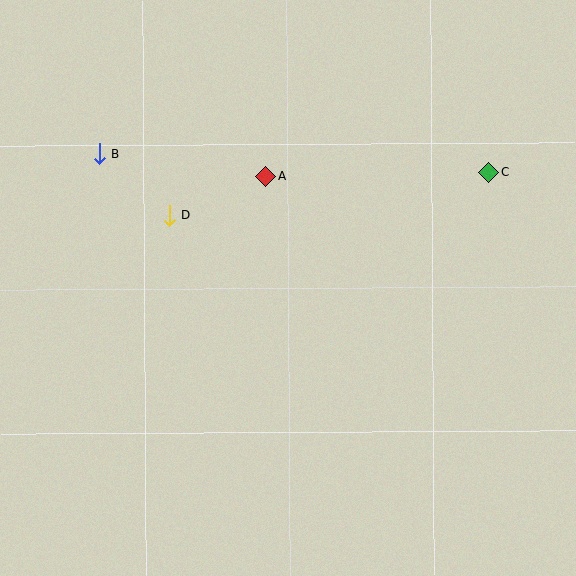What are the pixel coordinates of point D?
Point D is at (169, 215).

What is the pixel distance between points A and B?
The distance between A and B is 168 pixels.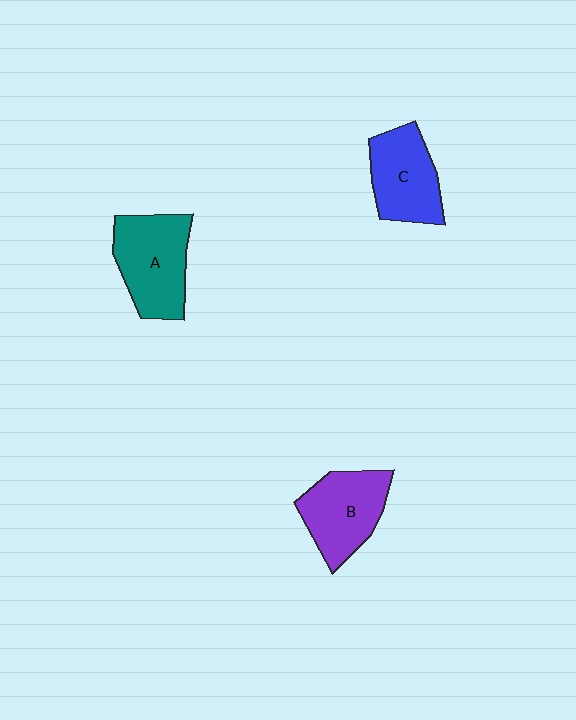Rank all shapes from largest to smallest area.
From largest to smallest: A (teal), B (purple), C (blue).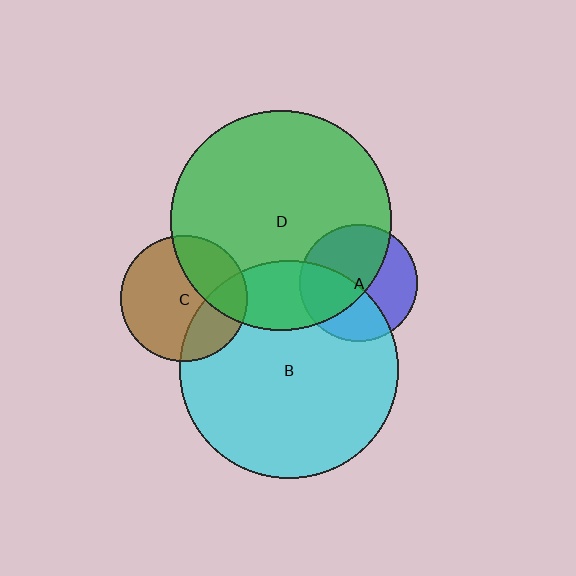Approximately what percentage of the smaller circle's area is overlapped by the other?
Approximately 55%.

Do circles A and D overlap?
Yes.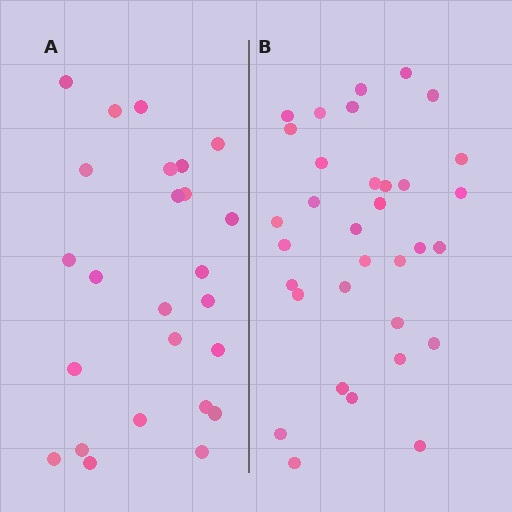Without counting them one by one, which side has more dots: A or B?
Region B (the right region) has more dots.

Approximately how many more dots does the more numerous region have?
Region B has roughly 8 or so more dots than region A.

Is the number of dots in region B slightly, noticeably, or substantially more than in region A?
Region B has noticeably more, but not dramatically so. The ratio is roughly 1.3 to 1.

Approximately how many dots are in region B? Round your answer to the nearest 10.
About 30 dots. (The exact count is 33, which rounds to 30.)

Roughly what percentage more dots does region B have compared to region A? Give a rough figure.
About 30% more.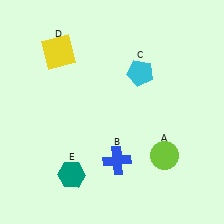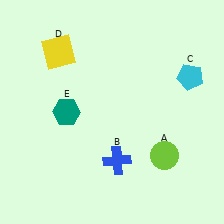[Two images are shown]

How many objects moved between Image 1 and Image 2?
2 objects moved between the two images.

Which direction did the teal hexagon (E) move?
The teal hexagon (E) moved up.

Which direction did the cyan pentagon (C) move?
The cyan pentagon (C) moved right.